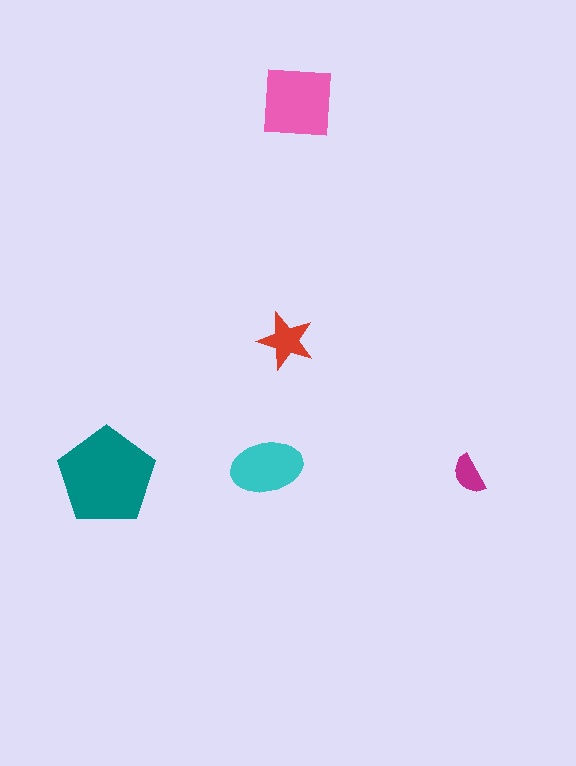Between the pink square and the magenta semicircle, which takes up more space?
The pink square.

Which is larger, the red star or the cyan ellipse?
The cyan ellipse.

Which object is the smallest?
The magenta semicircle.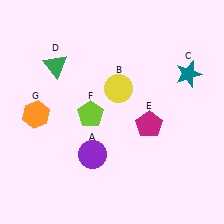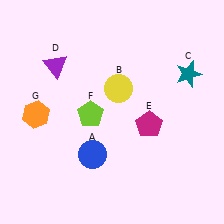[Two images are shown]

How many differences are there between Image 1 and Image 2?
There are 2 differences between the two images.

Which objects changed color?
A changed from purple to blue. D changed from green to purple.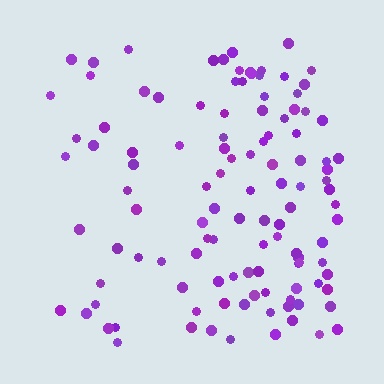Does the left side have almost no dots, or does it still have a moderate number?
Still a moderate number, just noticeably fewer than the right.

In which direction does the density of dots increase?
From left to right, with the right side densest.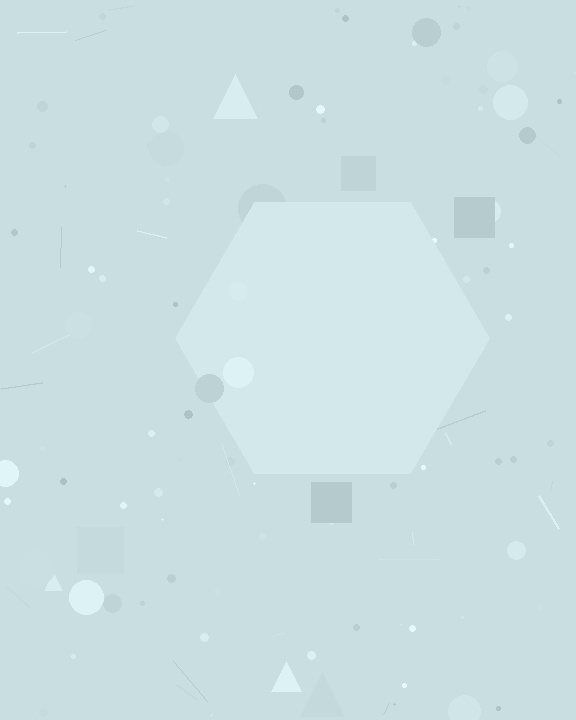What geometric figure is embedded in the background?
A hexagon is embedded in the background.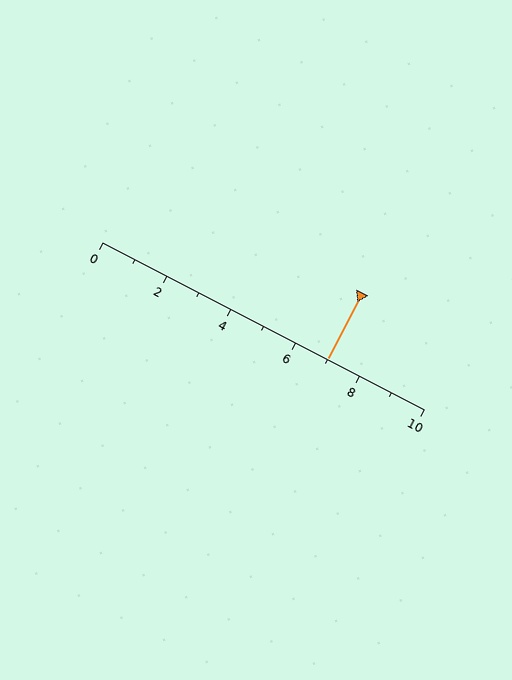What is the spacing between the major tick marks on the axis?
The major ticks are spaced 2 apart.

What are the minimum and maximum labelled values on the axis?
The axis runs from 0 to 10.